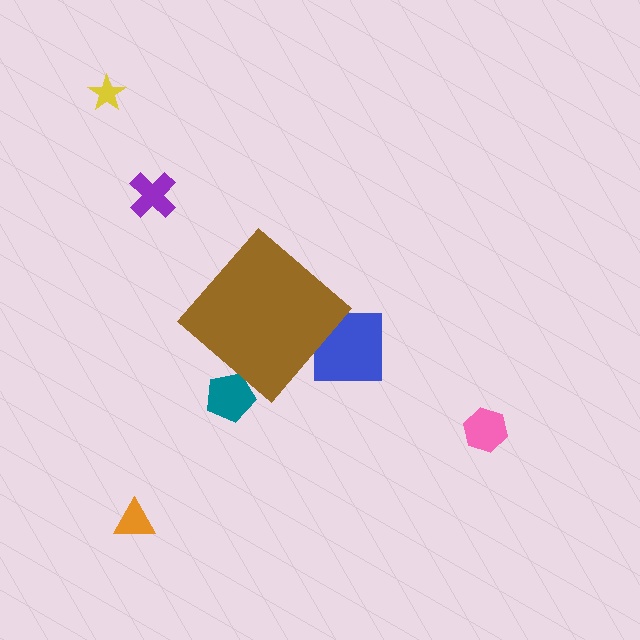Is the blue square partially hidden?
Yes, the blue square is partially hidden behind the brown diamond.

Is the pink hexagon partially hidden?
No, the pink hexagon is fully visible.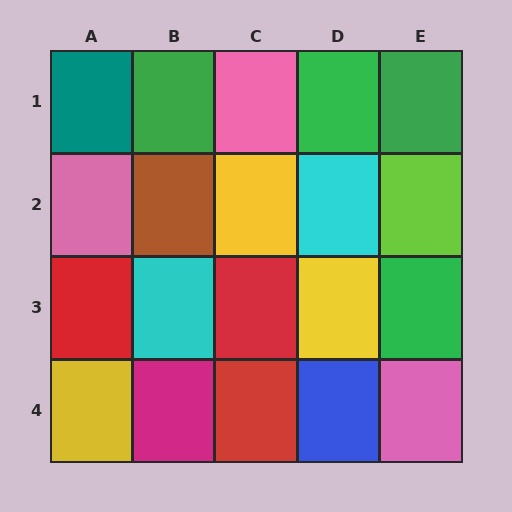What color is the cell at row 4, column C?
Red.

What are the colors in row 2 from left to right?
Pink, brown, yellow, cyan, lime.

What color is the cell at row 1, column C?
Pink.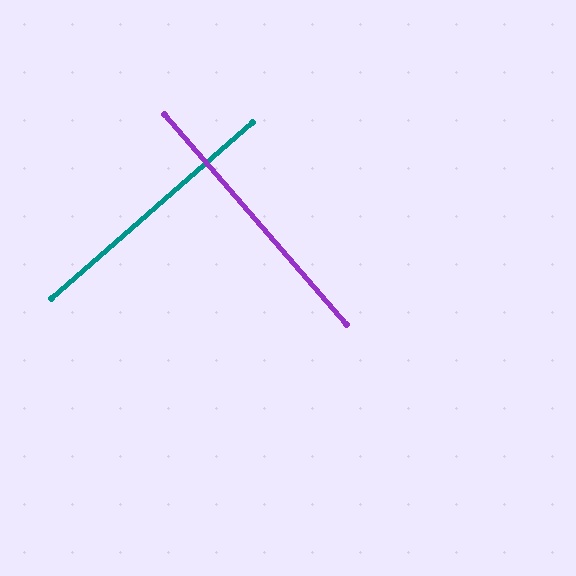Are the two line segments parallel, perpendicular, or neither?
Perpendicular — they meet at approximately 90°.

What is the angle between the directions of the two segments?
Approximately 90 degrees.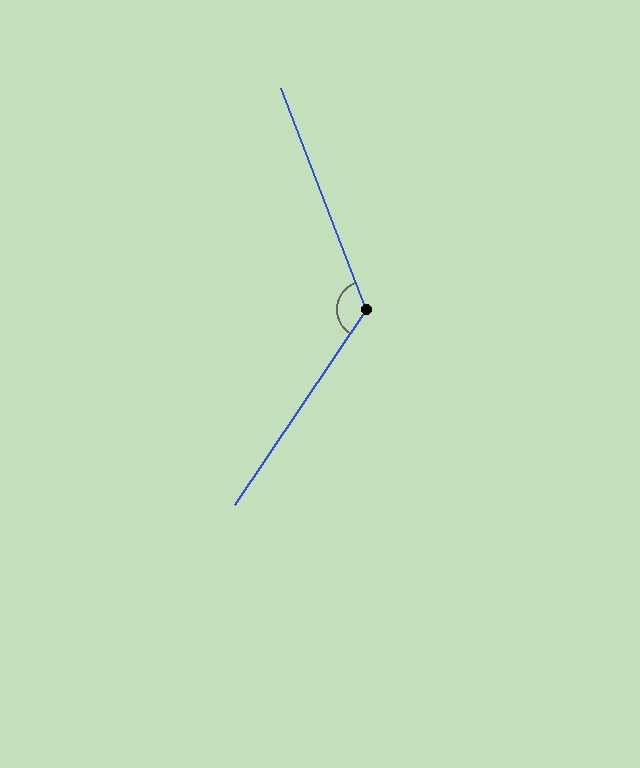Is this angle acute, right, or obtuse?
It is obtuse.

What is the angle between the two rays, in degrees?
Approximately 125 degrees.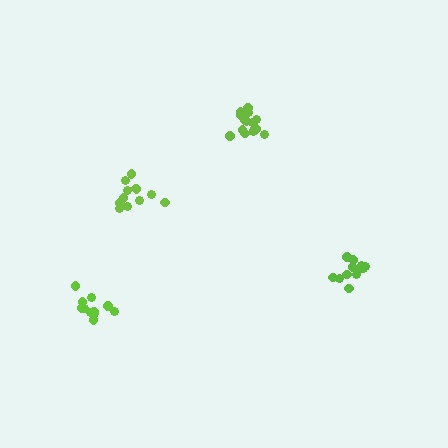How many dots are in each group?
Group 1: 12 dots, Group 2: 13 dots, Group 3: 12 dots, Group 4: 16 dots (53 total).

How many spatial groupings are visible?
There are 4 spatial groupings.